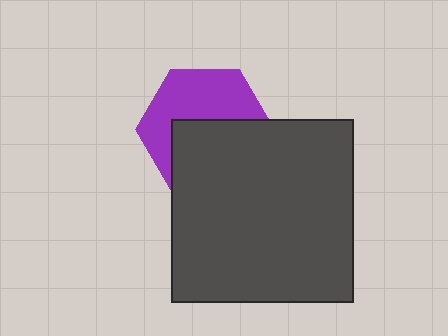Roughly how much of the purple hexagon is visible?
About half of it is visible (roughly 51%).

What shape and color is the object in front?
The object in front is a dark gray rectangle.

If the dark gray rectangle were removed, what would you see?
You would see the complete purple hexagon.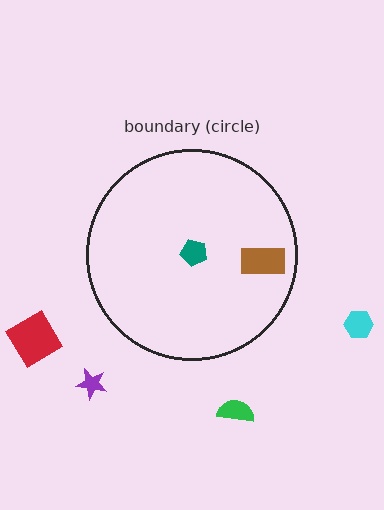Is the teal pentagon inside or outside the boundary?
Inside.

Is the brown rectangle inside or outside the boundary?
Inside.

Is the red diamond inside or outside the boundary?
Outside.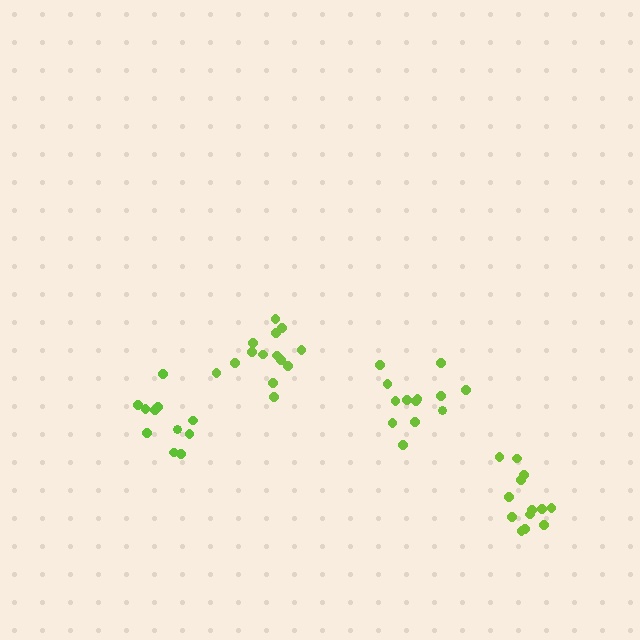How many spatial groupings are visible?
There are 4 spatial groupings.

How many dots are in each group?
Group 1: 14 dots, Group 2: 11 dots, Group 3: 13 dots, Group 4: 13 dots (51 total).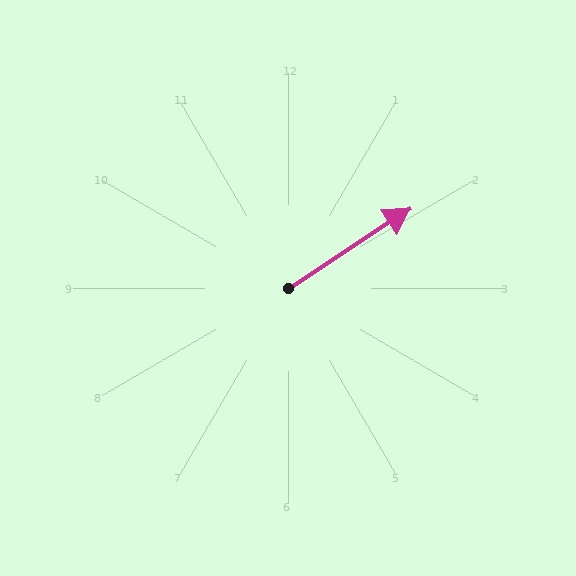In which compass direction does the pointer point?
Northeast.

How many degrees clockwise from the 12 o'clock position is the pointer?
Approximately 57 degrees.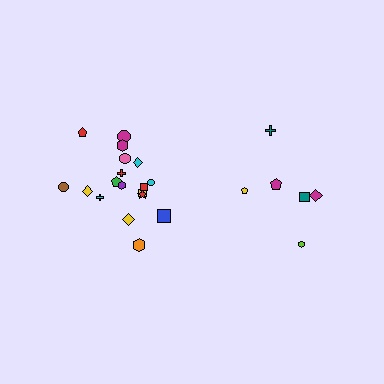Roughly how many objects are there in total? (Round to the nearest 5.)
Roughly 25 objects in total.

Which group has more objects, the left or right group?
The left group.